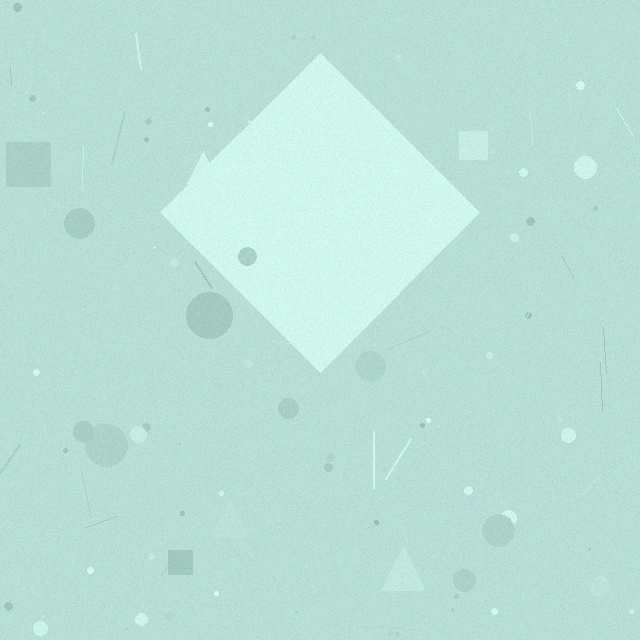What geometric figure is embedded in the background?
A diamond is embedded in the background.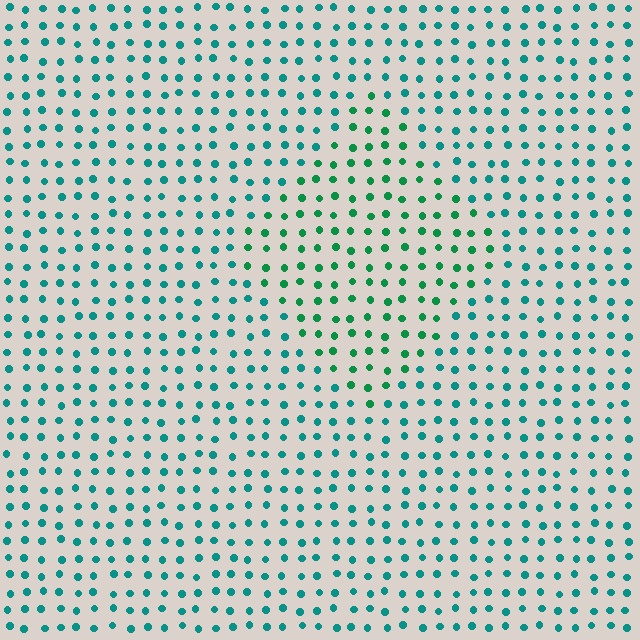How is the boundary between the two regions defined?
The boundary is defined purely by a slight shift in hue (about 30 degrees). Spacing, size, and orientation are identical on both sides.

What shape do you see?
I see a diamond.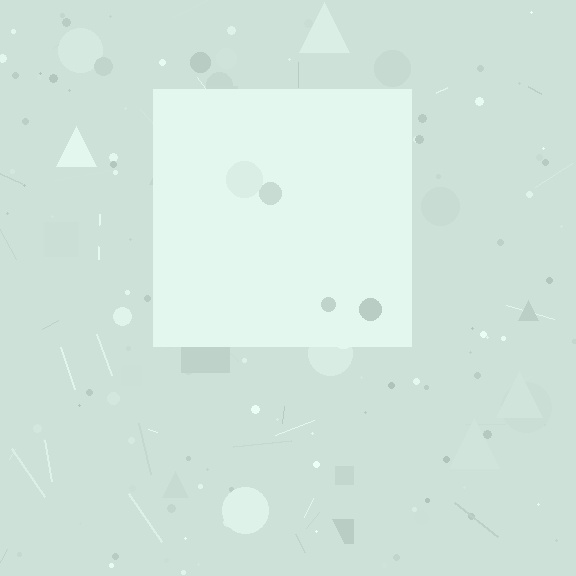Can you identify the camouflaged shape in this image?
The camouflaged shape is a square.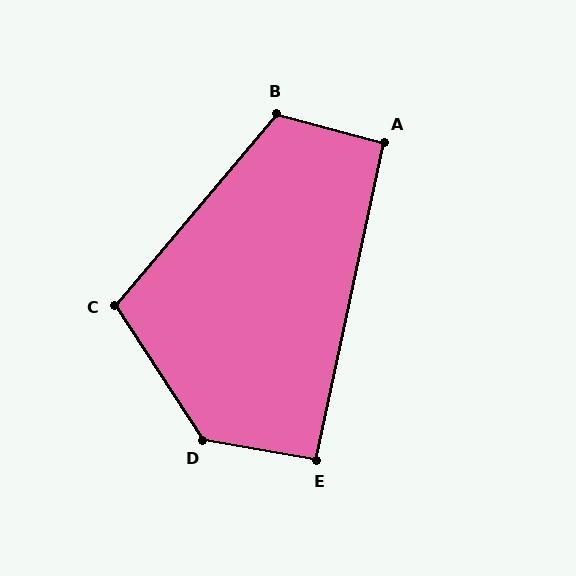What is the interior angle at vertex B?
Approximately 115 degrees (obtuse).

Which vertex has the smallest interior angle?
E, at approximately 92 degrees.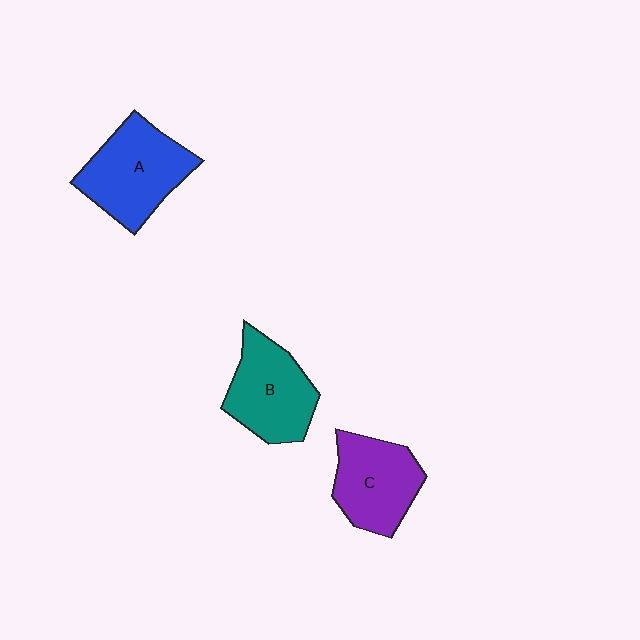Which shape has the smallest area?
Shape C (purple).